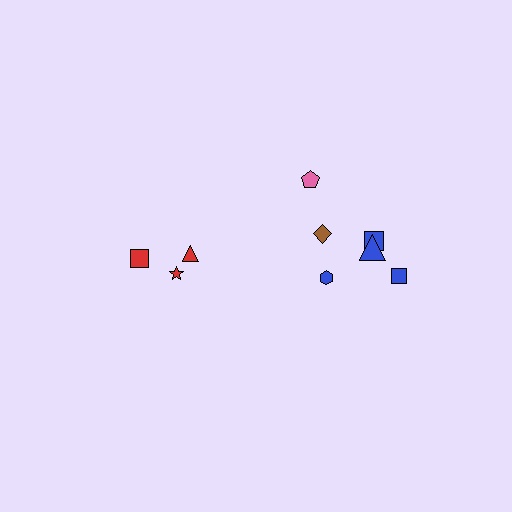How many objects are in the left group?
There are 3 objects.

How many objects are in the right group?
There are 6 objects.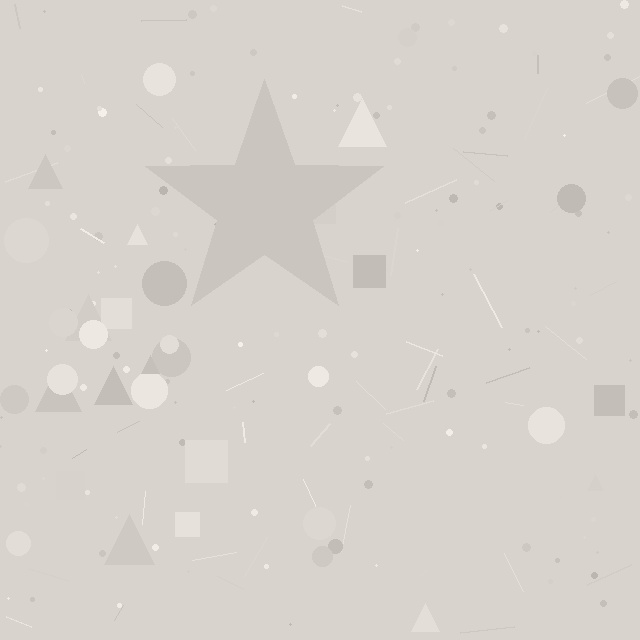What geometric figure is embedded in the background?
A star is embedded in the background.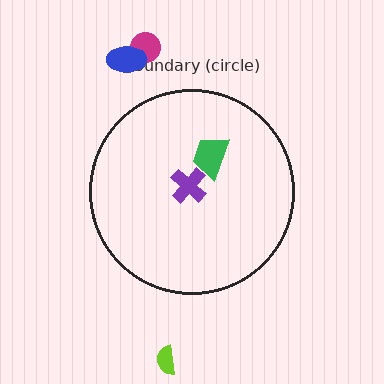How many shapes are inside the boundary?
2 inside, 3 outside.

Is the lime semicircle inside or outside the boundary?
Outside.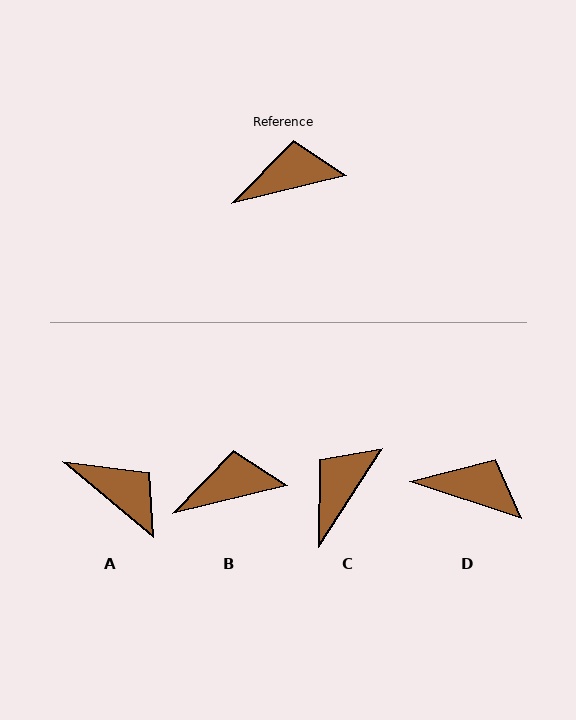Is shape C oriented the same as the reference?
No, it is off by about 44 degrees.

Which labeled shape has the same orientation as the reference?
B.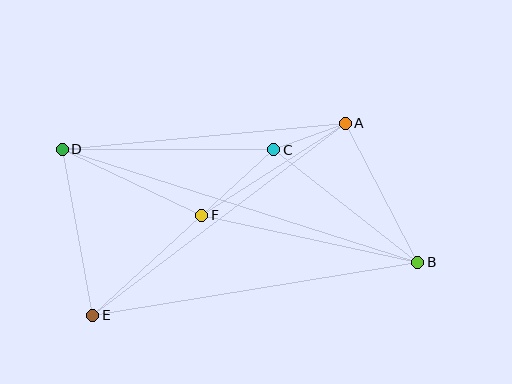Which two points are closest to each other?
Points A and C are closest to each other.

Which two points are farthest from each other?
Points B and D are farthest from each other.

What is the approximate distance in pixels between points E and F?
The distance between E and F is approximately 148 pixels.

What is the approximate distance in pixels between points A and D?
The distance between A and D is approximately 284 pixels.